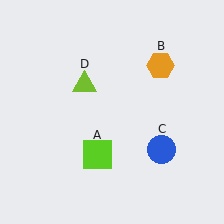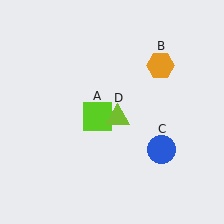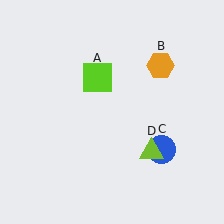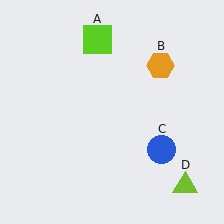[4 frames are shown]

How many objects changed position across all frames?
2 objects changed position: lime square (object A), lime triangle (object D).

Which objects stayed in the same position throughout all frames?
Orange hexagon (object B) and blue circle (object C) remained stationary.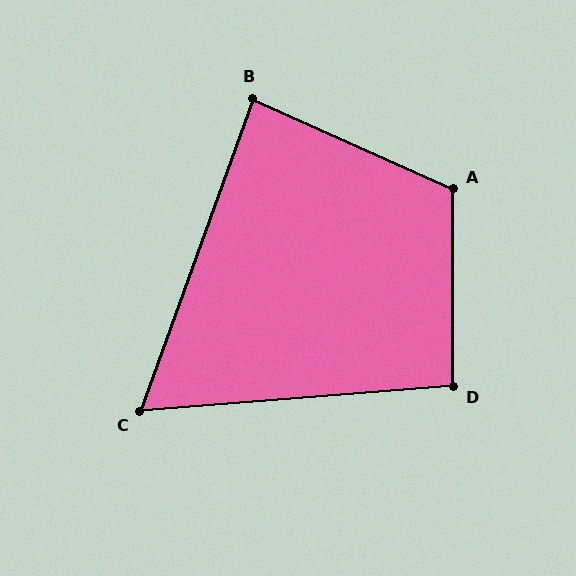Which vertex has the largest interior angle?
A, at approximately 114 degrees.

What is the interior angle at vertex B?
Approximately 86 degrees (approximately right).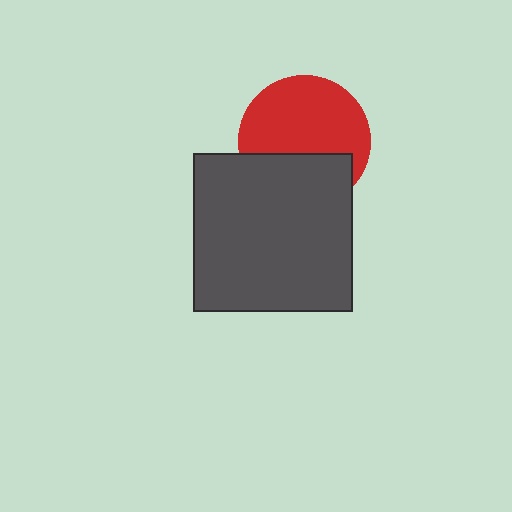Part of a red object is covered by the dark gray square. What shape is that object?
It is a circle.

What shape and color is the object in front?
The object in front is a dark gray square.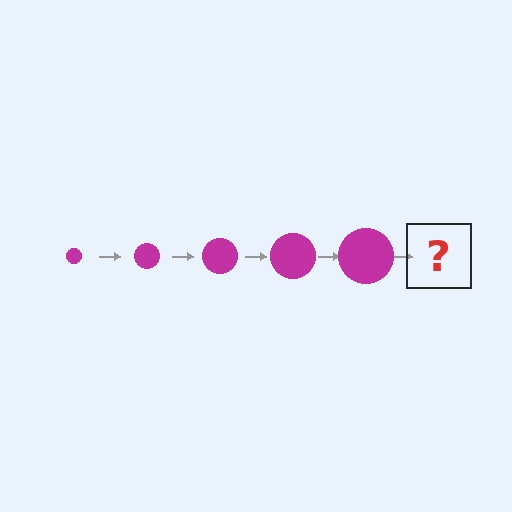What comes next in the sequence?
The next element should be a magenta circle, larger than the previous one.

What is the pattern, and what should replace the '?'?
The pattern is that the circle gets progressively larger each step. The '?' should be a magenta circle, larger than the previous one.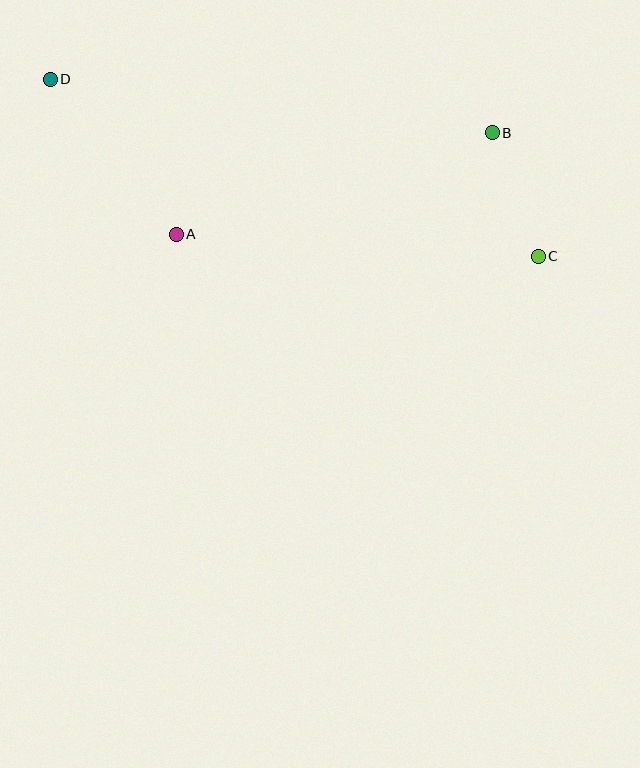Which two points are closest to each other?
Points B and C are closest to each other.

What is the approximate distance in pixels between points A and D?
The distance between A and D is approximately 200 pixels.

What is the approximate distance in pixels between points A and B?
The distance between A and B is approximately 332 pixels.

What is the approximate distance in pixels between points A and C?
The distance between A and C is approximately 363 pixels.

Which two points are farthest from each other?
Points C and D are farthest from each other.